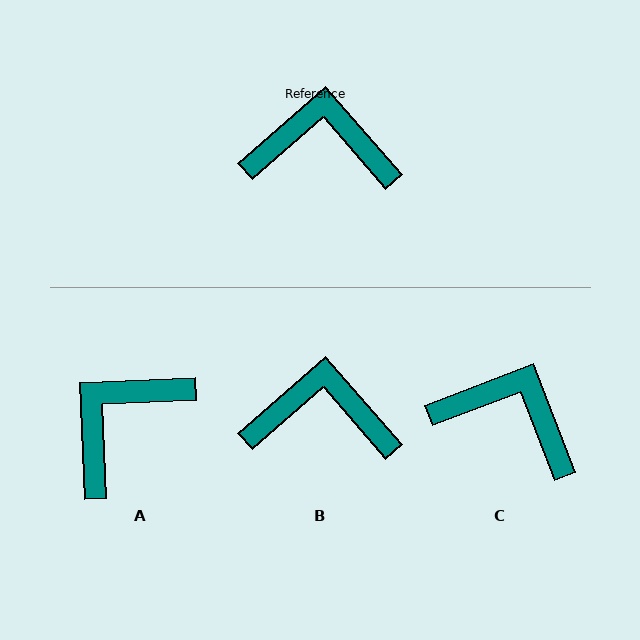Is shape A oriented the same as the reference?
No, it is off by about 51 degrees.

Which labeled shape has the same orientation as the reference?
B.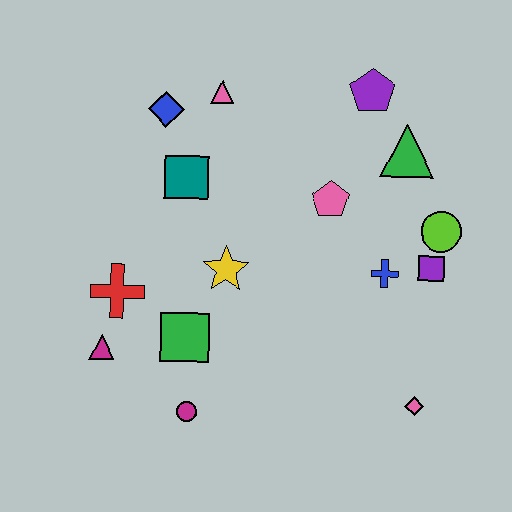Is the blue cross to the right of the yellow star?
Yes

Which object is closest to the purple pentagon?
The green triangle is closest to the purple pentagon.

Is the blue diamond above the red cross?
Yes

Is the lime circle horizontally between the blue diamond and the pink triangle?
No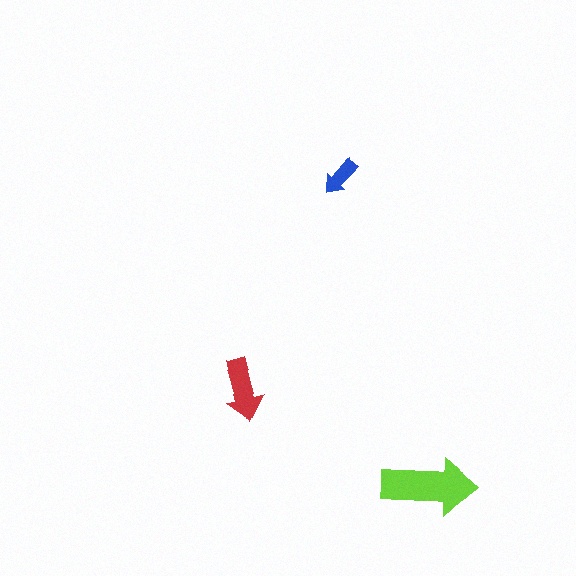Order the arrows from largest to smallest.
the lime one, the red one, the blue one.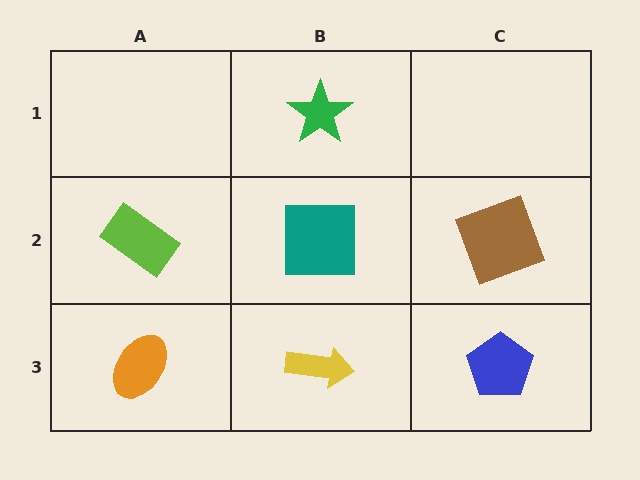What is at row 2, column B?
A teal square.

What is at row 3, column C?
A blue pentagon.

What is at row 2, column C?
A brown square.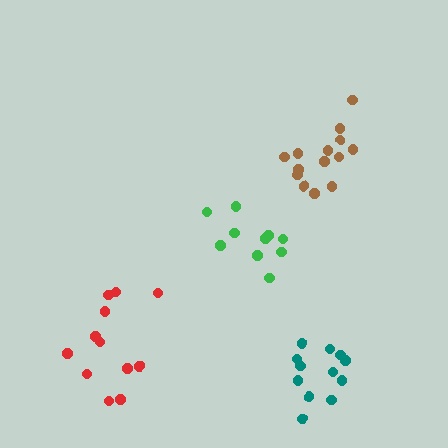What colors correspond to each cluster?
The clusters are colored: teal, green, red, brown.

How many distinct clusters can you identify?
There are 4 distinct clusters.